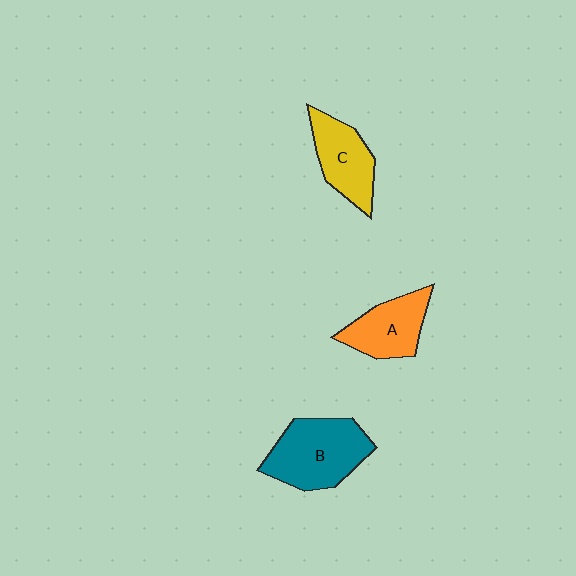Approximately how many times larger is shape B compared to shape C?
Approximately 1.4 times.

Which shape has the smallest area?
Shape A (orange).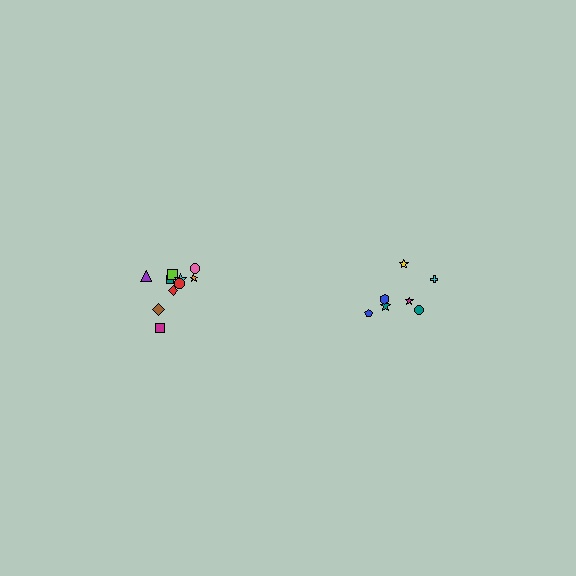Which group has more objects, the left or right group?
The left group.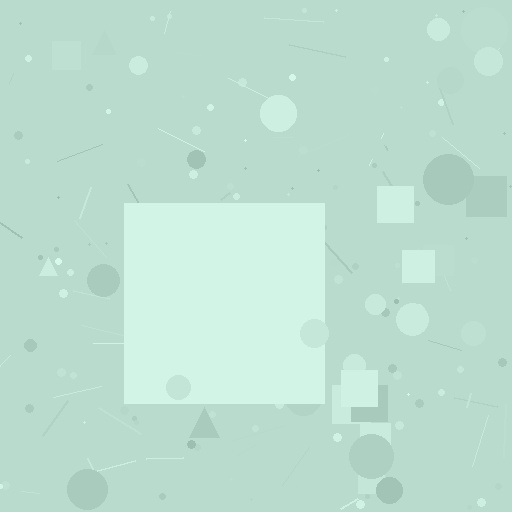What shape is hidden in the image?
A square is hidden in the image.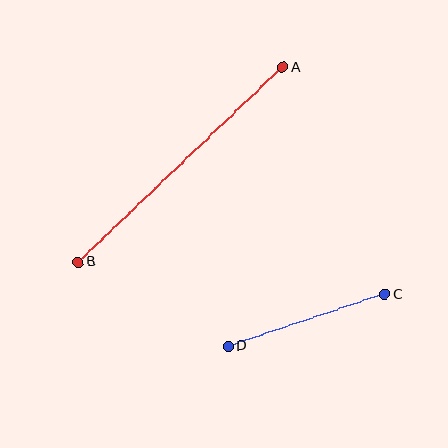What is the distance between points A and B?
The distance is approximately 283 pixels.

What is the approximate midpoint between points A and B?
The midpoint is at approximately (180, 165) pixels.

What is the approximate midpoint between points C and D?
The midpoint is at approximately (306, 320) pixels.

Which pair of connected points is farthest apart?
Points A and B are farthest apart.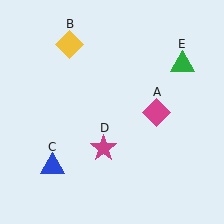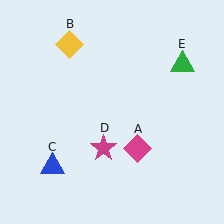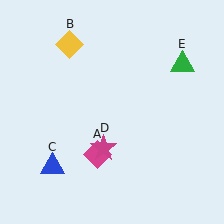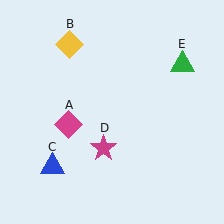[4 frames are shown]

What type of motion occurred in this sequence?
The magenta diamond (object A) rotated clockwise around the center of the scene.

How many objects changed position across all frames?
1 object changed position: magenta diamond (object A).